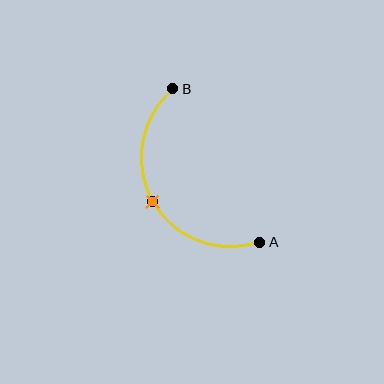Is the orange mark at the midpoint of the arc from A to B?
Yes. The orange mark lies on the arc at equal arc-length from both A and B — it is the arc midpoint.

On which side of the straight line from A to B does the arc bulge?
The arc bulges to the left of the straight line connecting A and B.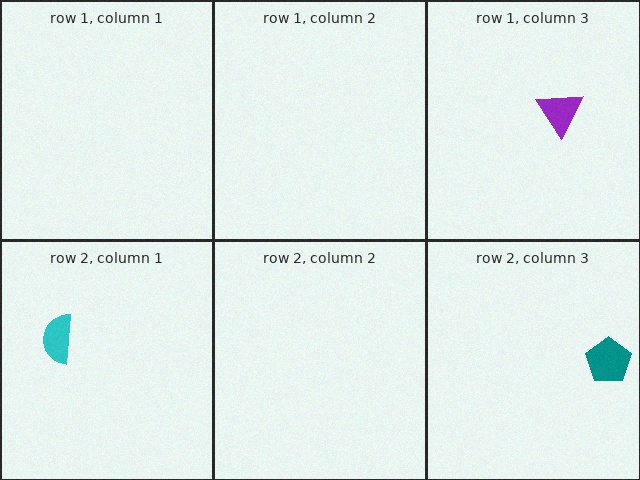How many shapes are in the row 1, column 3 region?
1.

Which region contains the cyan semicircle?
The row 2, column 1 region.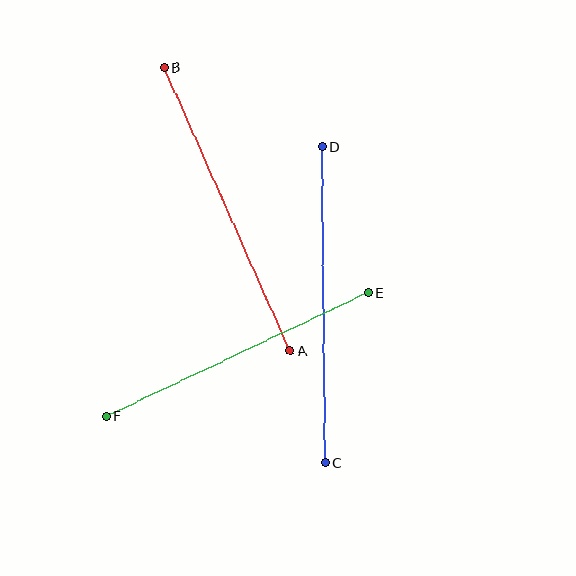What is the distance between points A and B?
The distance is approximately 310 pixels.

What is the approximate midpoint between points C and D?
The midpoint is at approximately (324, 305) pixels.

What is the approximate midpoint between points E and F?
The midpoint is at approximately (237, 355) pixels.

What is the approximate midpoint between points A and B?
The midpoint is at approximately (227, 209) pixels.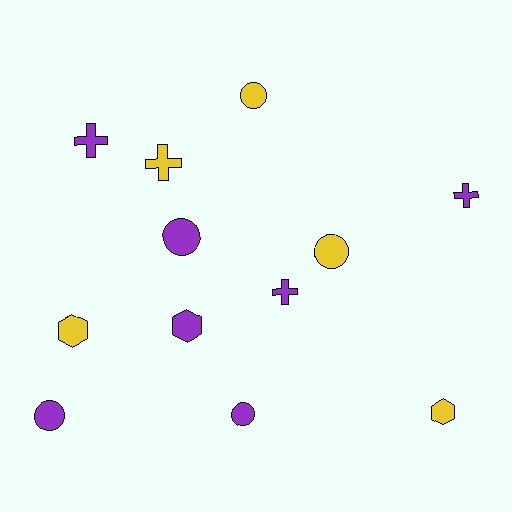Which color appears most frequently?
Purple, with 7 objects.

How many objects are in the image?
There are 12 objects.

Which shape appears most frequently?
Circle, with 5 objects.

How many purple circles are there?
There are 3 purple circles.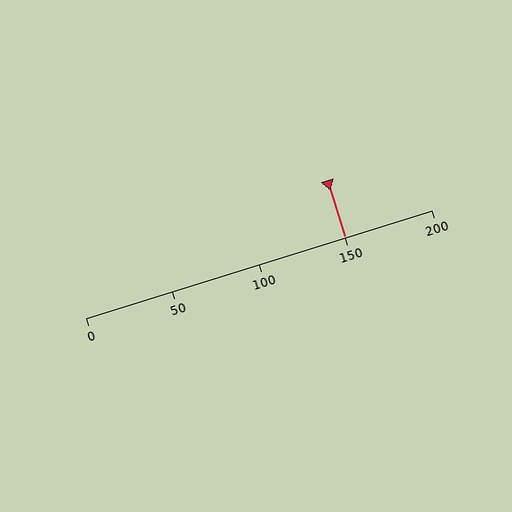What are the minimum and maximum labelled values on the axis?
The axis runs from 0 to 200.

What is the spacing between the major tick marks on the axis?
The major ticks are spaced 50 apart.